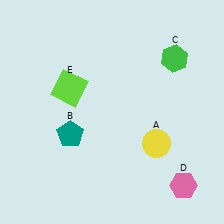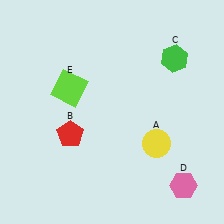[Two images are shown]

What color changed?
The pentagon (B) changed from teal in Image 1 to red in Image 2.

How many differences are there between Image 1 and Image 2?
There is 1 difference between the two images.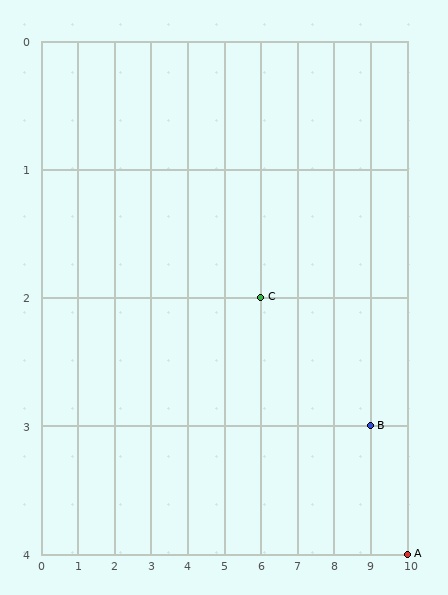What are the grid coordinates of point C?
Point C is at grid coordinates (6, 2).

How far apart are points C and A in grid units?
Points C and A are 4 columns and 2 rows apart (about 4.5 grid units diagonally).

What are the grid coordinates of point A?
Point A is at grid coordinates (10, 4).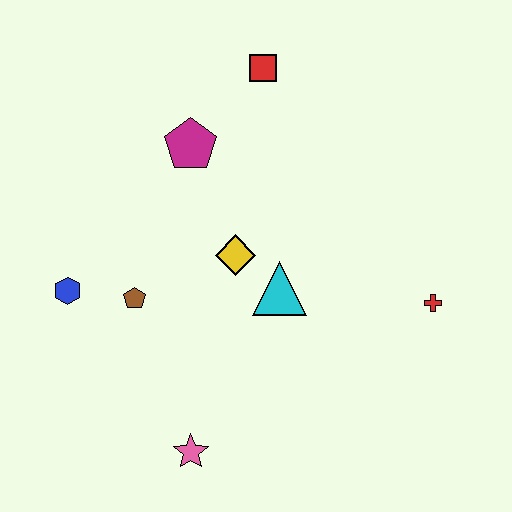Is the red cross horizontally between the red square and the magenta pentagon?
No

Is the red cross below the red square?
Yes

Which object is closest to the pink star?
The brown pentagon is closest to the pink star.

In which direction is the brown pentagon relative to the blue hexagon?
The brown pentagon is to the right of the blue hexagon.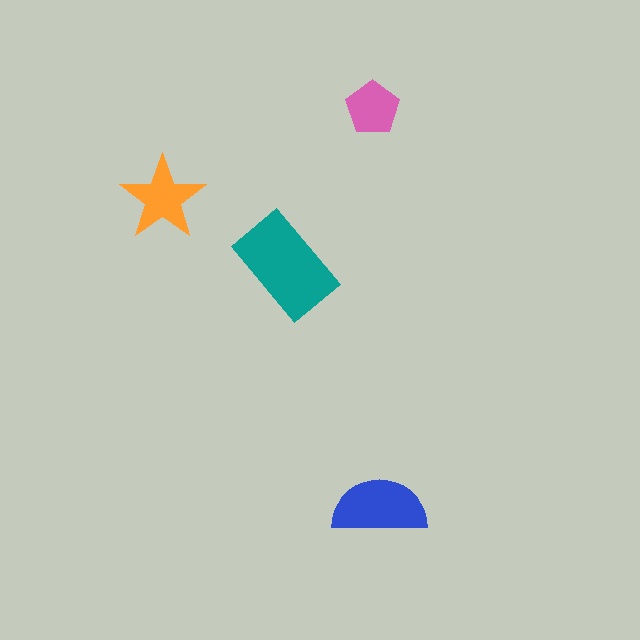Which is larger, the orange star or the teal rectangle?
The teal rectangle.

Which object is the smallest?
The pink pentagon.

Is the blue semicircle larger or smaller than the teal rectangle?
Smaller.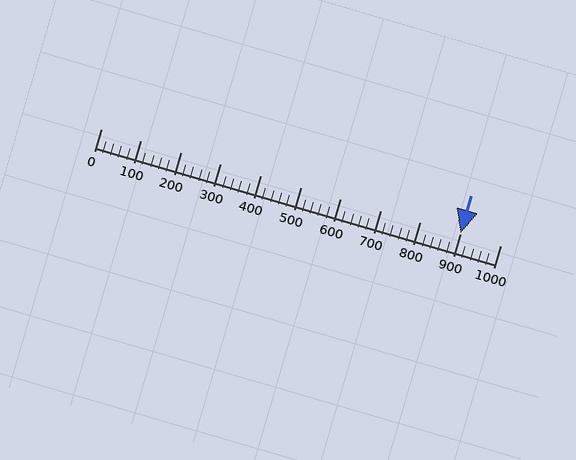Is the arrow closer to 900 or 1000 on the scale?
The arrow is closer to 900.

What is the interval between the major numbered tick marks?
The major tick marks are spaced 100 units apart.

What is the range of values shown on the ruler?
The ruler shows values from 0 to 1000.